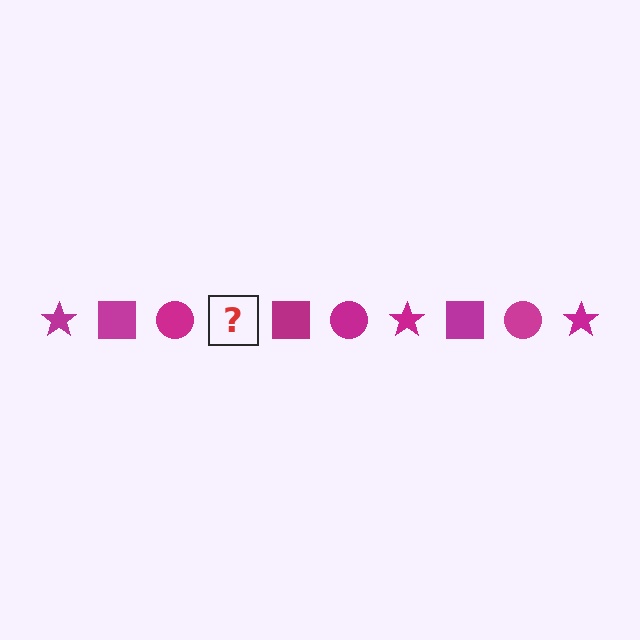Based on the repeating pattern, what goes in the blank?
The blank should be a magenta star.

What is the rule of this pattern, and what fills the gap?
The rule is that the pattern cycles through star, square, circle shapes in magenta. The gap should be filled with a magenta star.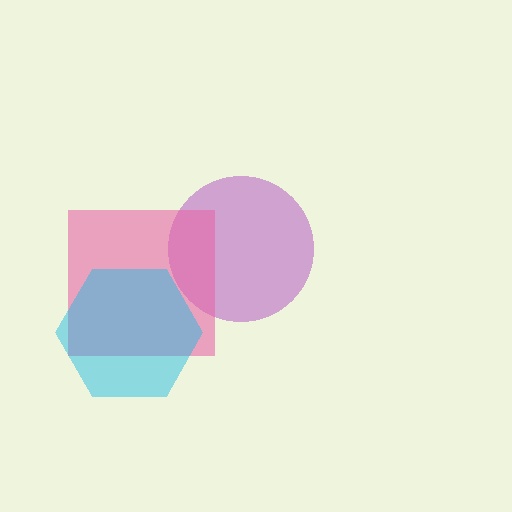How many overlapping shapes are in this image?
There are 3 overlapping shapes in the image.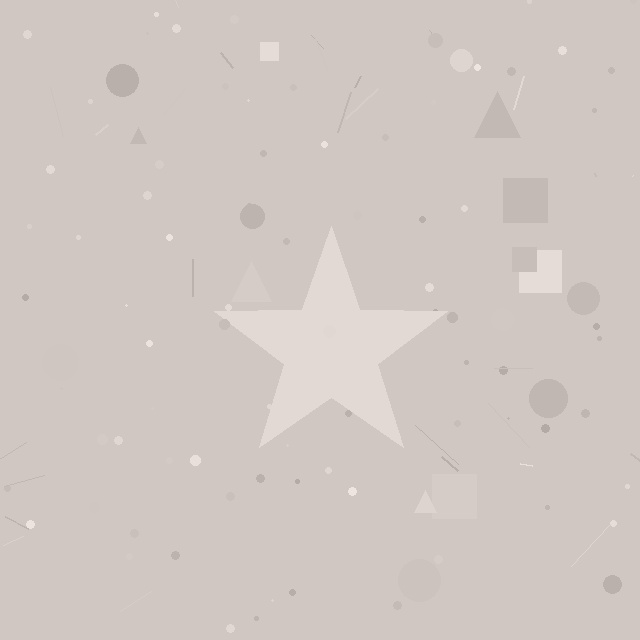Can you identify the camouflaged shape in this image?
The camouflaged shape is a star.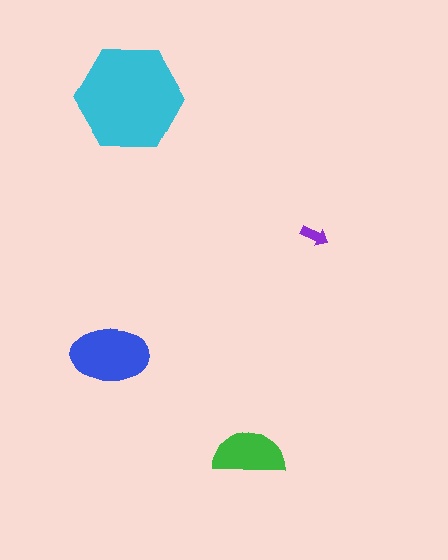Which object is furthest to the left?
The blue ellipse is leftmost.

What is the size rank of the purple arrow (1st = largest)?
4th.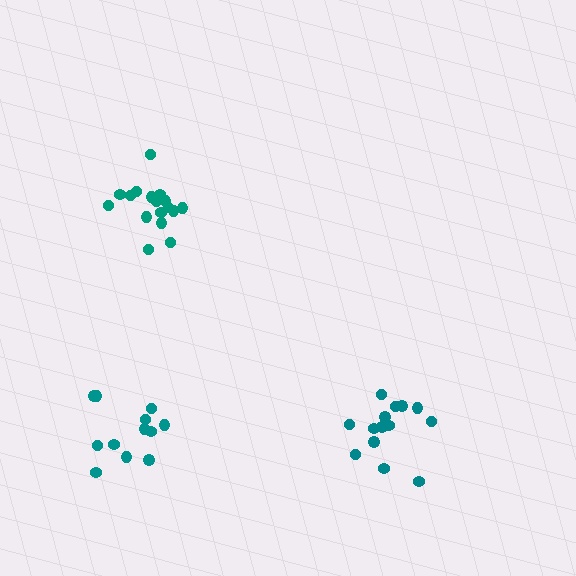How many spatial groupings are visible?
There are 3 spatial groupings.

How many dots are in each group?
Group 1: 17 dots, Group 2: 14 dots, Group 3: 12 dots (43 total).